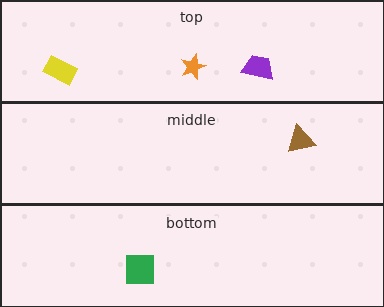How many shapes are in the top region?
3.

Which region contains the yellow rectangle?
The top region.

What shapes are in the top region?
The yellow rectangle, the purple trapezoid, the orange star.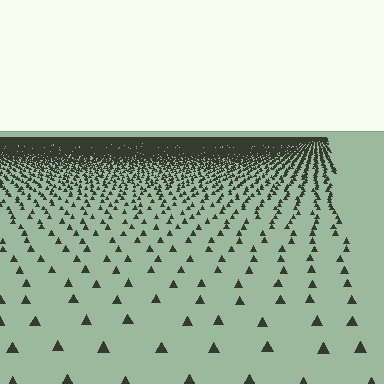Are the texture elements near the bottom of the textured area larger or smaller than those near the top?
Larger. Near the bottom, elements are closer to the viewer and appear at a bigger on-screen size.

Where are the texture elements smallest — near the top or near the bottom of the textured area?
Near the top.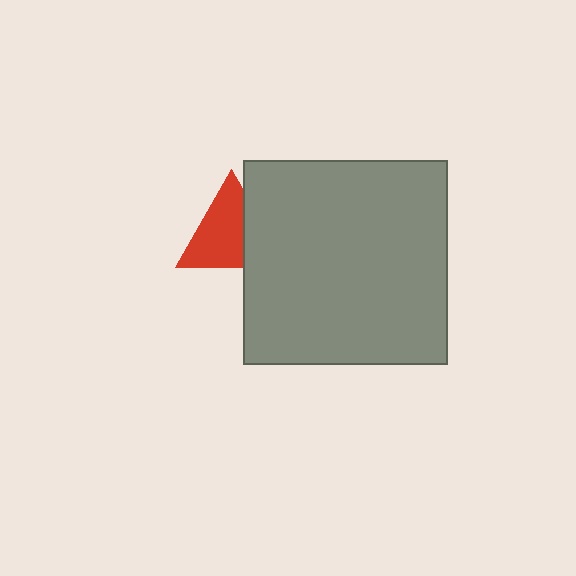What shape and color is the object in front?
The object in front is a gray square.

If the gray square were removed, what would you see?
You would see the complete red triangle.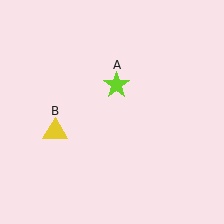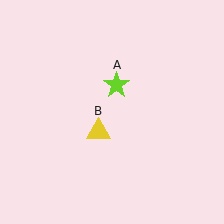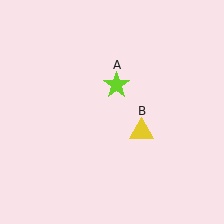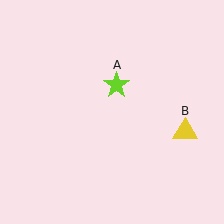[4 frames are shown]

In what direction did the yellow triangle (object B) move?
The yellow triangle (object B) moved right.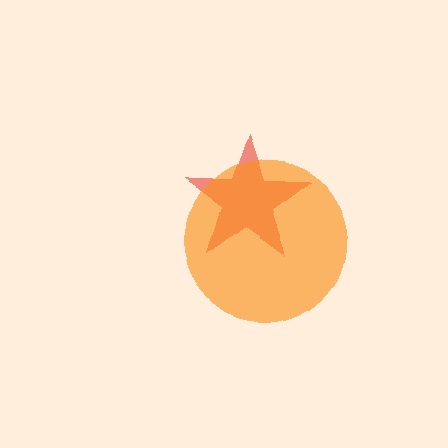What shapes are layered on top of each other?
The layered shapes are: a red star, an orange circle.